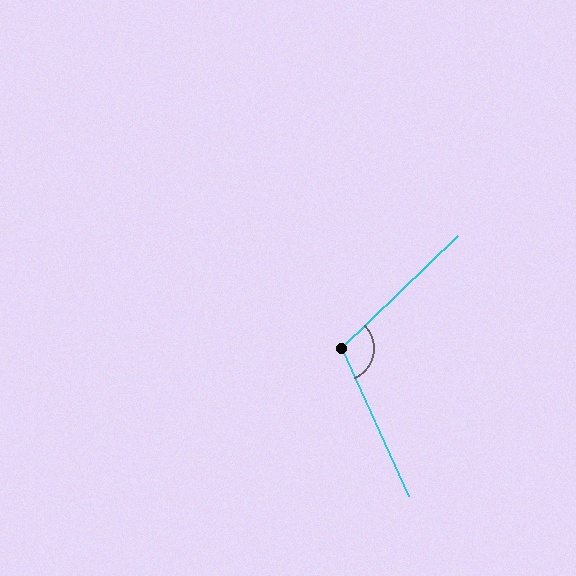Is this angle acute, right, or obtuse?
It is obtuse.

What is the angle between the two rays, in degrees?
Approximately 110 degrees.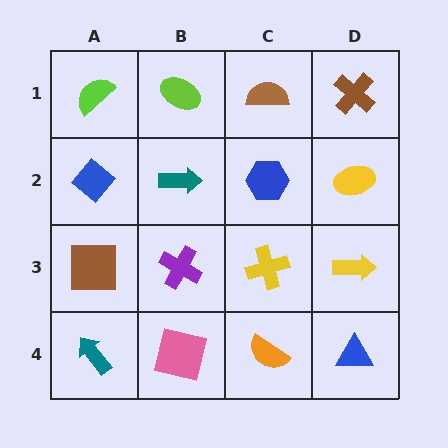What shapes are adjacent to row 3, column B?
A teal arrow (row 2, column B), a pink square (row 4, column B), a brown square (row 3, column A), a yellow cross (row 3, column C).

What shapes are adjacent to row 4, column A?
A brown square (row 3, column A), a pink square (row 4, column B).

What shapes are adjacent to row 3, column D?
A yellow ellipse (row 2, column D), a blue triangle (row 4, column D), a yellow cross (row 3, column C).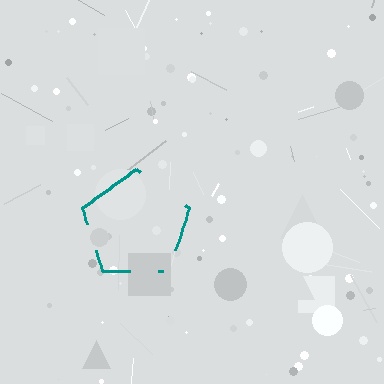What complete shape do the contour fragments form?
The contour fragments form a pentagon.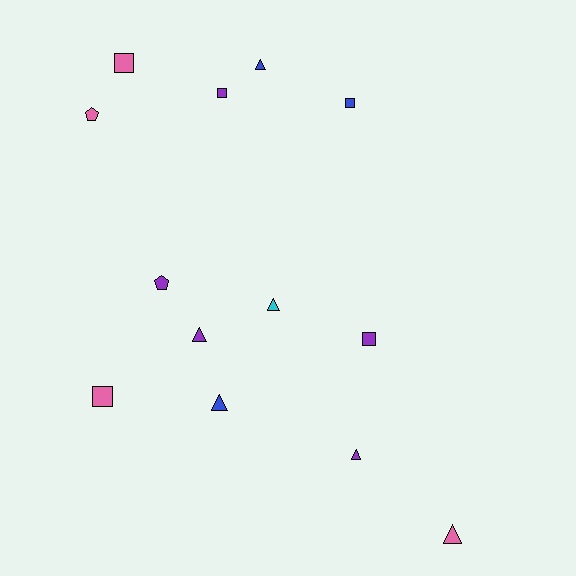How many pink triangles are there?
There is 1 pink triangle.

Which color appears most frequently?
Purple, with 5 objects.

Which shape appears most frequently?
Triangle, with 6 objects.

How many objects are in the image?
There are 13 objects.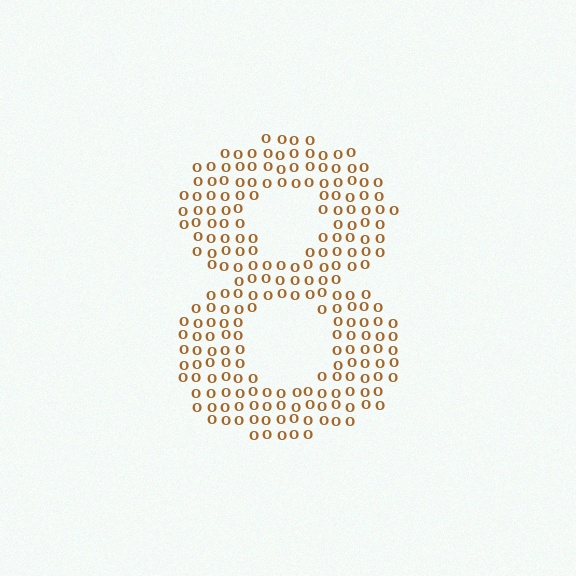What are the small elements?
The small elements are letter O's.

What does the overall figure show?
The overall figure shows the digit 8.